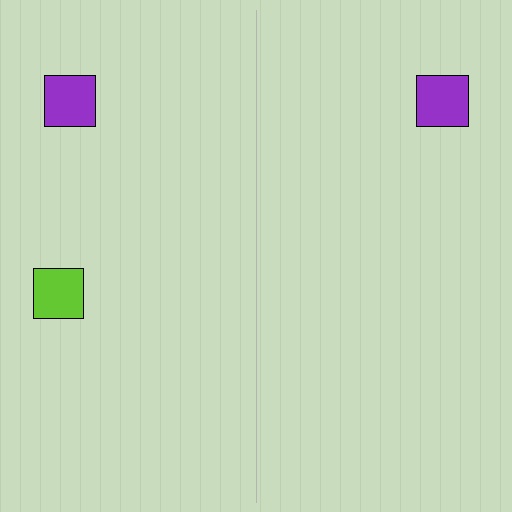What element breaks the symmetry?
A lime square is missing from the right side.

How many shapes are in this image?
There are 3 shapes in this image.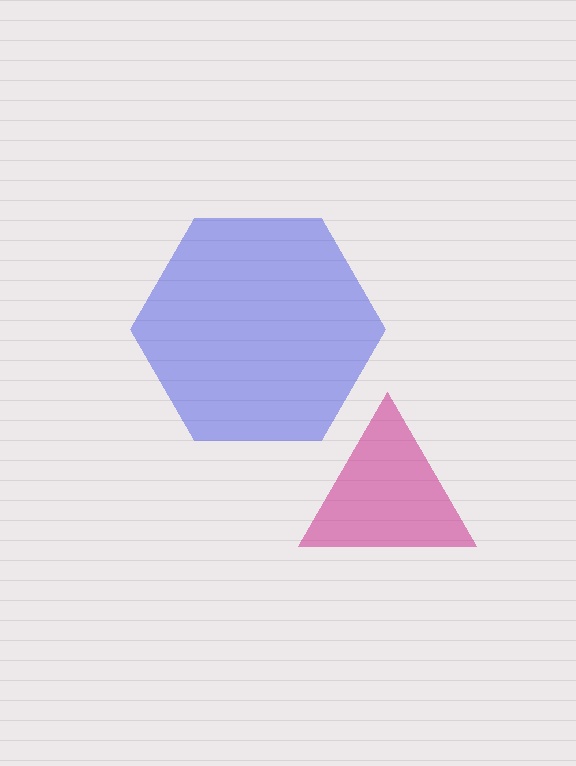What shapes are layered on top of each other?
The layered shapes are: a blue hexagon, a magenta triangle.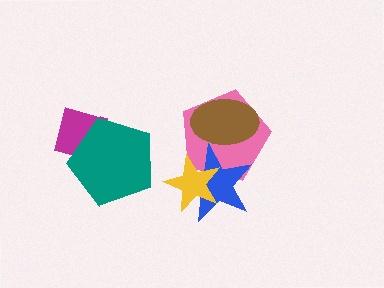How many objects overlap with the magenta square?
1 object overlaps with the magenta square.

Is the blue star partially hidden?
Yes, it is partially covered by another shape.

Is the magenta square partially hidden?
Yes, it is partially covered by another shape.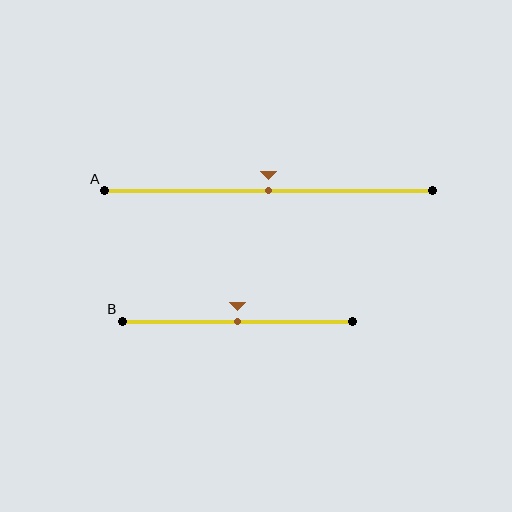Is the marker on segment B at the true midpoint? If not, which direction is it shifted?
Yes, the marker on segment B is at the true midpoint.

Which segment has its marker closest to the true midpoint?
Segment A has its marker closest to the true midpoint.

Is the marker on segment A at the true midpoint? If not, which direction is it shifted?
Yes, the marker on segment A is at the true midpoint.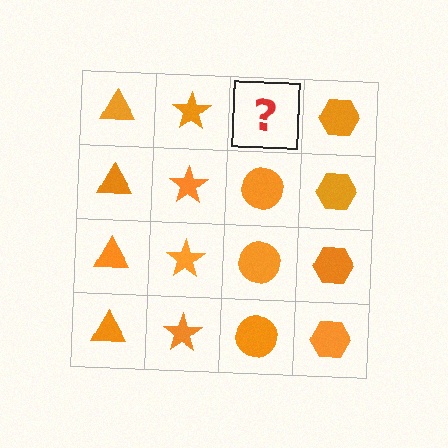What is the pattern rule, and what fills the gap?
The rule is that each column has a consistent shape. The gap should be filled with an orange circle.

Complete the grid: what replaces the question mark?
The question mark should be replaced with an orange circle.